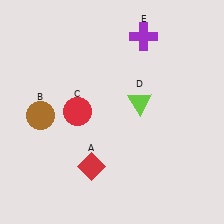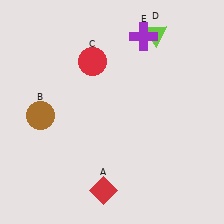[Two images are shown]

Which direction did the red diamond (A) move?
The red diamond (A) moved down.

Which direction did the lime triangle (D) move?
The lime triangle (D) moved up.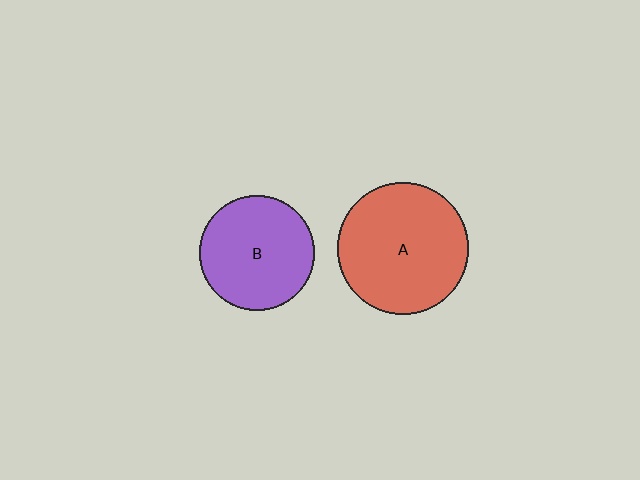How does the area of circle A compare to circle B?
Approximately 1.3 times.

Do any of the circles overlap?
No, none of the circles overlap.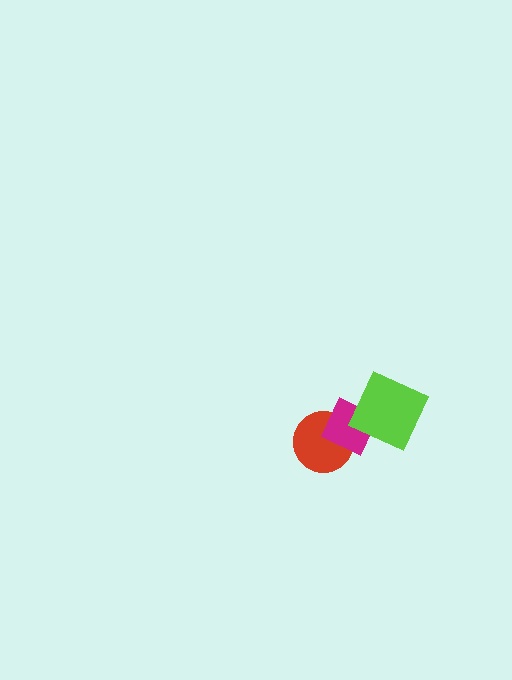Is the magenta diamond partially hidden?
Yes, it is partially covered by another shape.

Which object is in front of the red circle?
The magenta diamond is in front of the red circle.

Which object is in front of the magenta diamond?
The lime diamond is in front of the magenta diamond.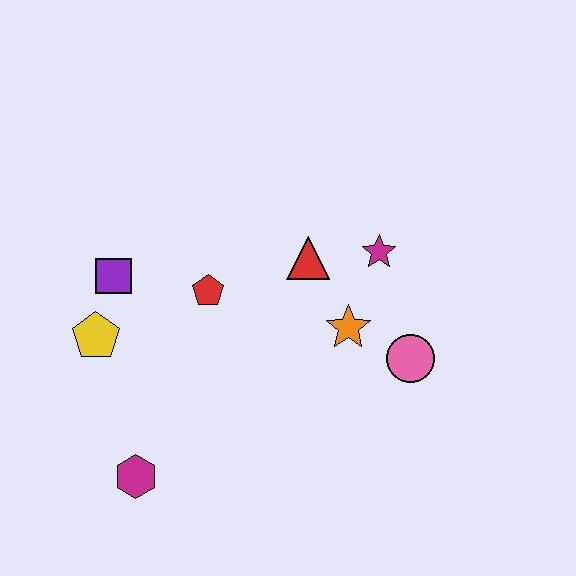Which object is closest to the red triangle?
The magenta star is closest to the red triangle.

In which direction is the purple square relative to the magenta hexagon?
The purple square is above the magenta hexagon.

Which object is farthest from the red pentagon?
The pink circle is farthest from the red pentagon.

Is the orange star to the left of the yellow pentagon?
No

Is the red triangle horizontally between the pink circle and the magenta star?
No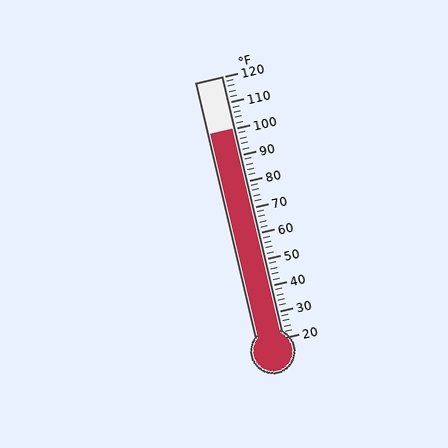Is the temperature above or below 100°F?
The temperature is at 100°F.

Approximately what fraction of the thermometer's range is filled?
The thermometer is filled to approximately 80% of its range.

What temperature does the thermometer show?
The thermometer shows approximately 100°F.